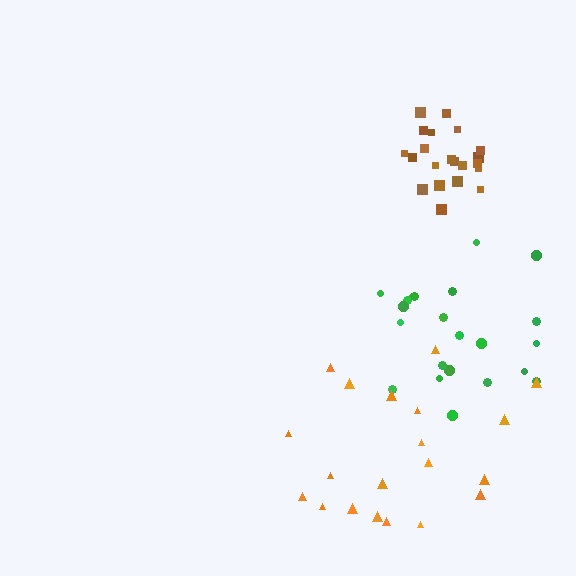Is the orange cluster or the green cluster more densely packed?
Green.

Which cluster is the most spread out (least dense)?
Orange.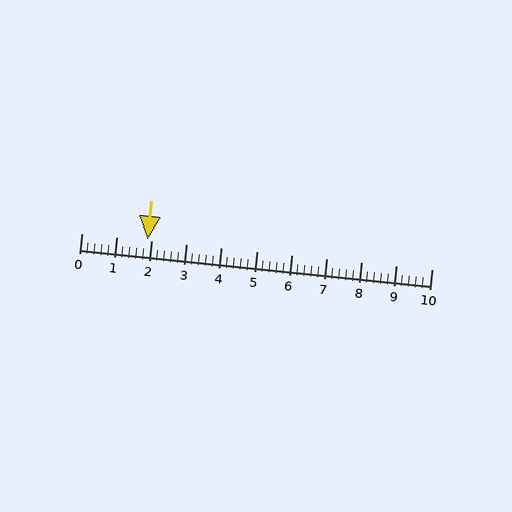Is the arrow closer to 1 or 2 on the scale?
The arrow is closer to 2.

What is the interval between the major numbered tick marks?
The major tick marks are spaced 1 units apart.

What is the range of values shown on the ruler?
The ruler shows values from 0 to 10.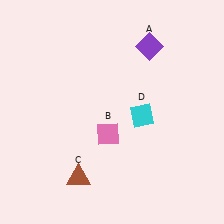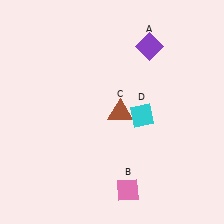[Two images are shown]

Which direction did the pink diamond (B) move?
The pink diamond (B) moved down.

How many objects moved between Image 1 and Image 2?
2 objects moved between the two images.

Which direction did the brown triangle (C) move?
The brown triangle (C) moved up.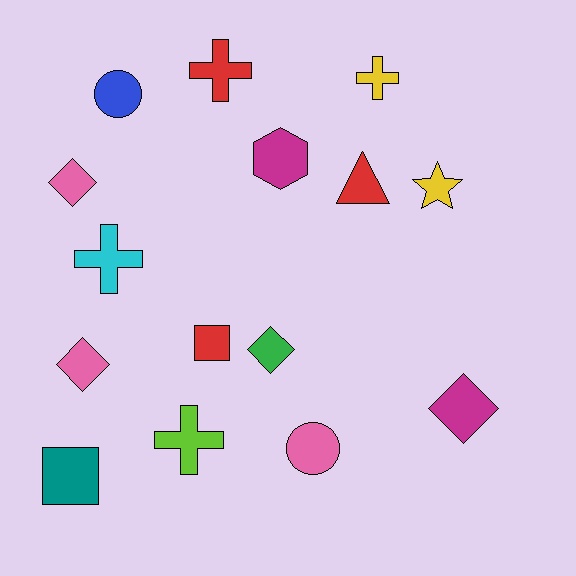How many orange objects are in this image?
There are no orange objects.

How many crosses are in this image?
There are 4 crosses.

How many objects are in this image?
There are 15 objects.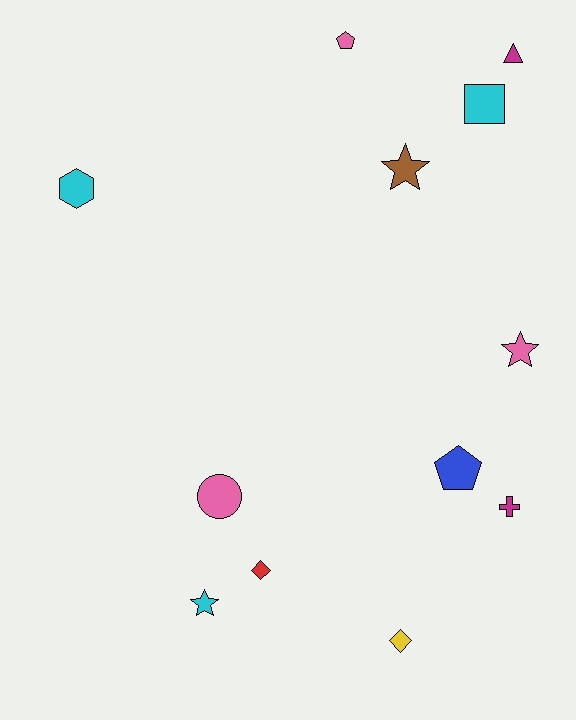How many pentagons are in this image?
There are 2 pentagons.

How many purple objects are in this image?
There are no purple objects.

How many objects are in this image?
There are 12 objects.